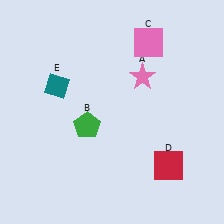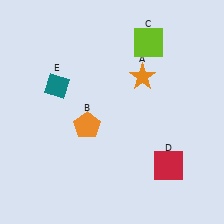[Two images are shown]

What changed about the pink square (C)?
In Image 1, C is pink. In Image 2, it changed to lime.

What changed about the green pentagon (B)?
In Image 1, B is green. In Image 2, it changed to orange.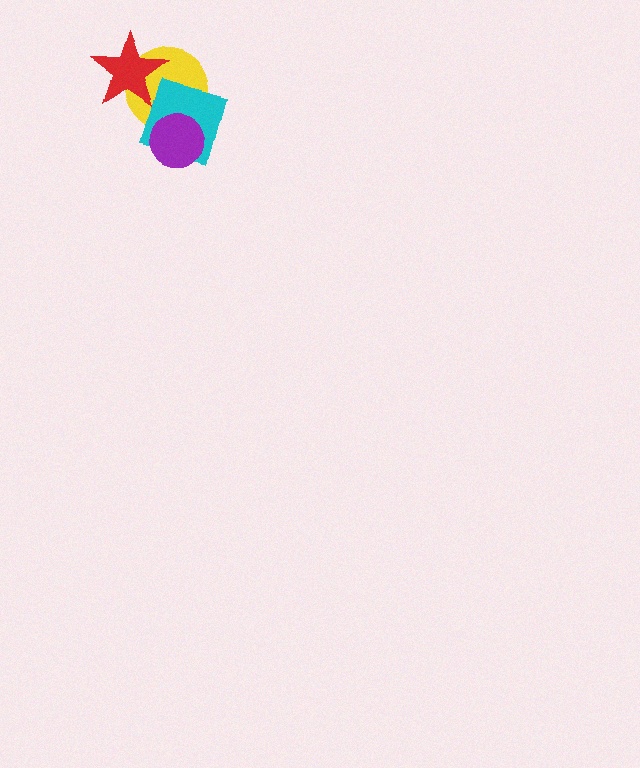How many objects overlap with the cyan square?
2 objects overlap with the cyan square.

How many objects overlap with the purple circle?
2 objects overlap with the purple circle.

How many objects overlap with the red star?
1 object overlaps with the red star.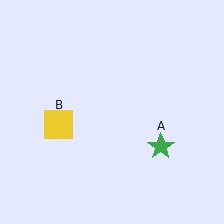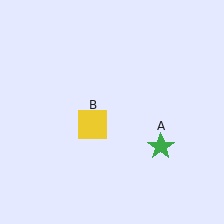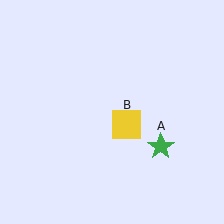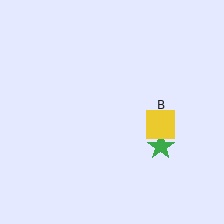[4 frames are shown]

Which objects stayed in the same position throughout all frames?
Green star (object A) remained stationary.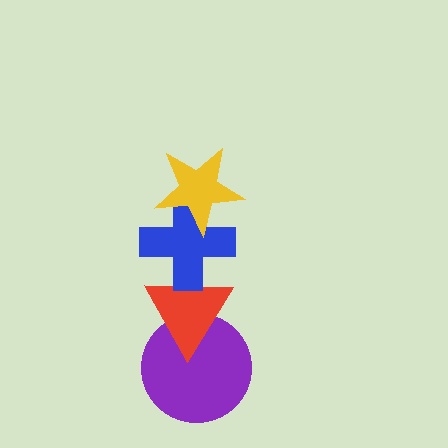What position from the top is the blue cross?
The blue cross is 2nd from the top.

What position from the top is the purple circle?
The purple circle is 4th from the top.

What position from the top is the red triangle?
The red triangle is 3rd from the top.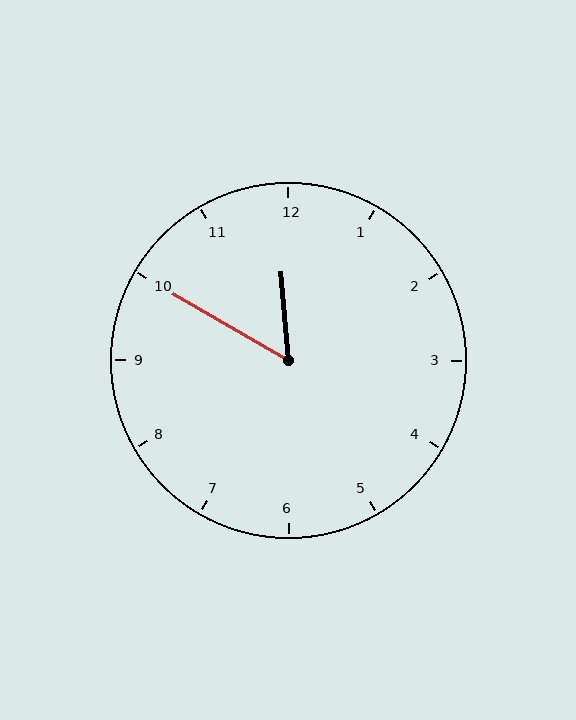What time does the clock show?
11:50.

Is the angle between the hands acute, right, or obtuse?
It is acute.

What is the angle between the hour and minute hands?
Approximately 55 degrees.